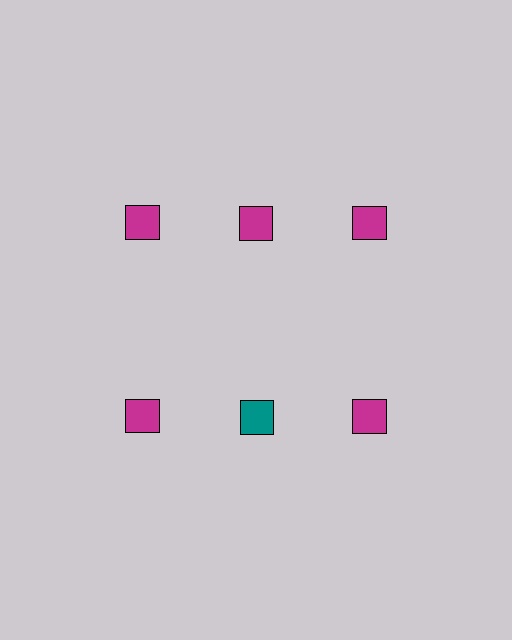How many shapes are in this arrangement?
There are 6 shapes arranged in a grid pattern.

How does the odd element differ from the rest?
It has a different color: teal instead of magenta.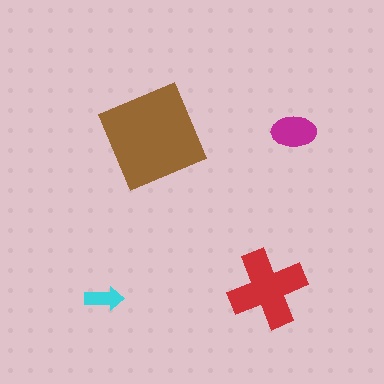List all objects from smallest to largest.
The cyan arrow, the magenta ellipse, the red cross, the brown square.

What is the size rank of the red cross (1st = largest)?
2nd.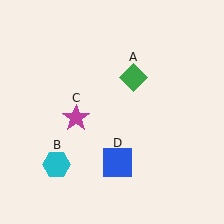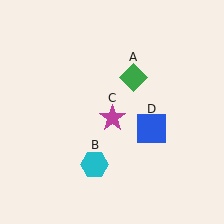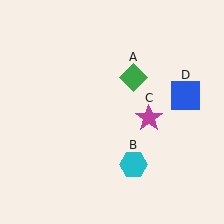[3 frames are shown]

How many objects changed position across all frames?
3 objects changed position: cyan hexagon (object B), magenta star (object C), blue square (object D).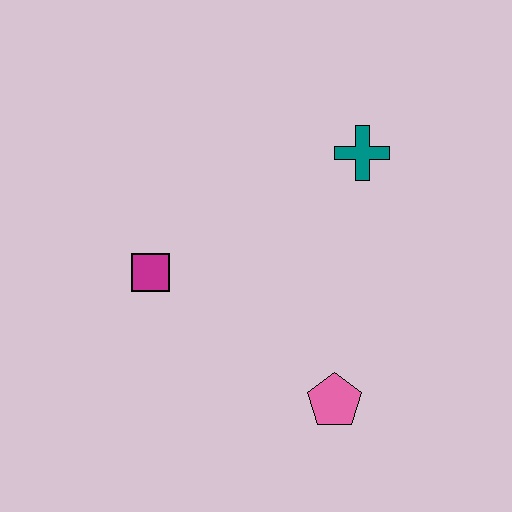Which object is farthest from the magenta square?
The teal cross is farthest from the magenta square.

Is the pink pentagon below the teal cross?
Yes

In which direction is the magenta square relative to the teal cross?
The magenta square is to the left of the teal cross.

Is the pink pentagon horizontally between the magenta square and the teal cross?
Yes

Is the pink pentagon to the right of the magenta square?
Yes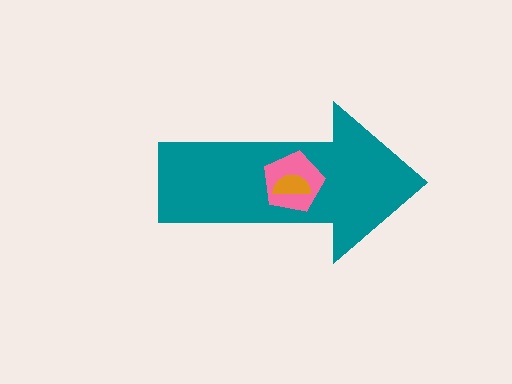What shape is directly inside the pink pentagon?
The orange semicircle.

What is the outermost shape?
The teal arrow.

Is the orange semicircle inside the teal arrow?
Yes.